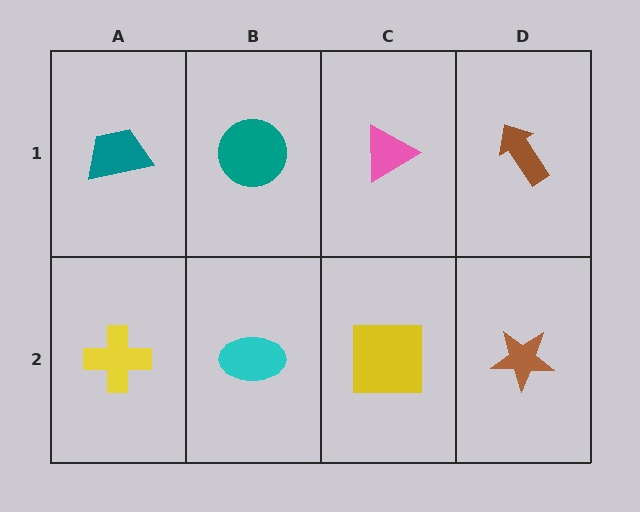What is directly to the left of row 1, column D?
A pink triangle.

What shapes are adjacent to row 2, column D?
A brown arrow (row 1, column D), a yellow square (row 2, column C).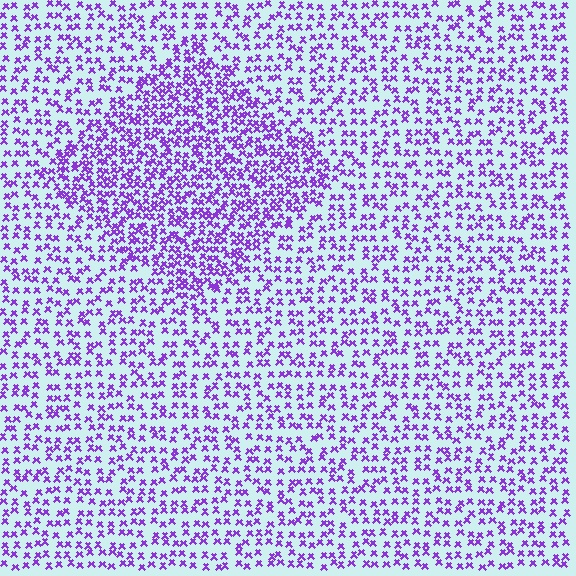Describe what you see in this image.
The image contains small purple elements arranged at two different densities. A diamond-shaped region is visible where the elements are more densely packed than the surrounding area.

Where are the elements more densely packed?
The elements are more densely packed inside the diamond boundary.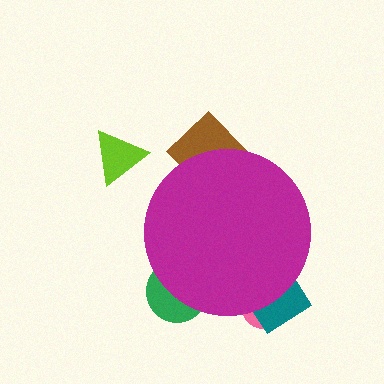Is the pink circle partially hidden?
Yes, the pink circle is partially hidden behind the magenta circle.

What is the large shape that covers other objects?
A magenta circle.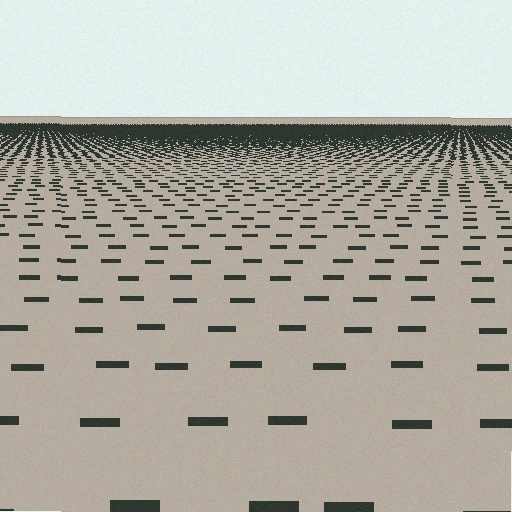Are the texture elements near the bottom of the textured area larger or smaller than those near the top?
Larger. Near the bottom, elements are closer to the viewer and appear at a bigger on-screen size.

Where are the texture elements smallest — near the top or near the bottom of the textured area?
Near the top.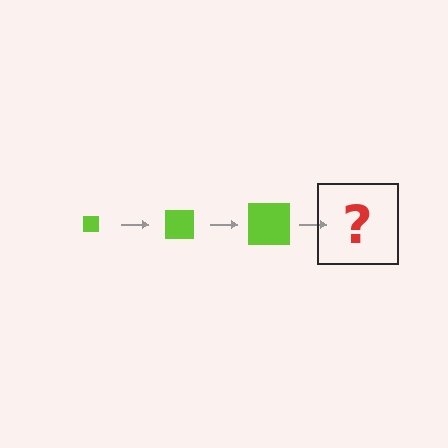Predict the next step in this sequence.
The next step is a lime square, larger than the previous one.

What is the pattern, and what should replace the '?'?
The pattern is that the square gets progressively larger each step. The '?' should be a lime square, larger than the previous one.